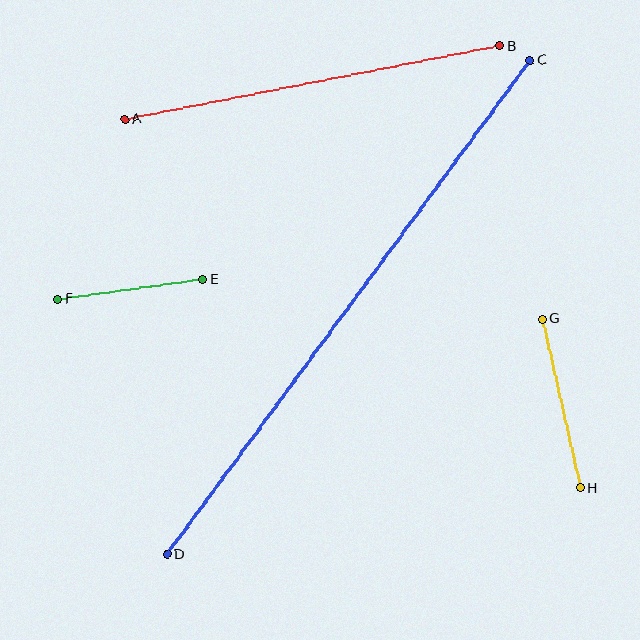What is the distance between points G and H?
The distance is approximately 173 pixels.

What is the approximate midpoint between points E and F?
The midpoint is at approximately (130, 289) pixels.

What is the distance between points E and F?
The distance is approximately 146 pixels.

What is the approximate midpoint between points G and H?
The midpoint is at approximately (561, 404) pixels.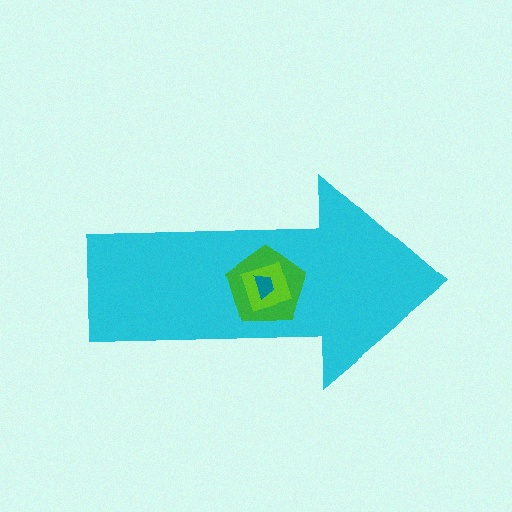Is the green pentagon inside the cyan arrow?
Yes.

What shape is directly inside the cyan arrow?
The green pentagon.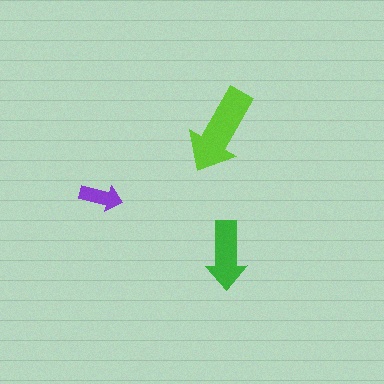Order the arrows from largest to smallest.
the lime one, the green one, the purple one.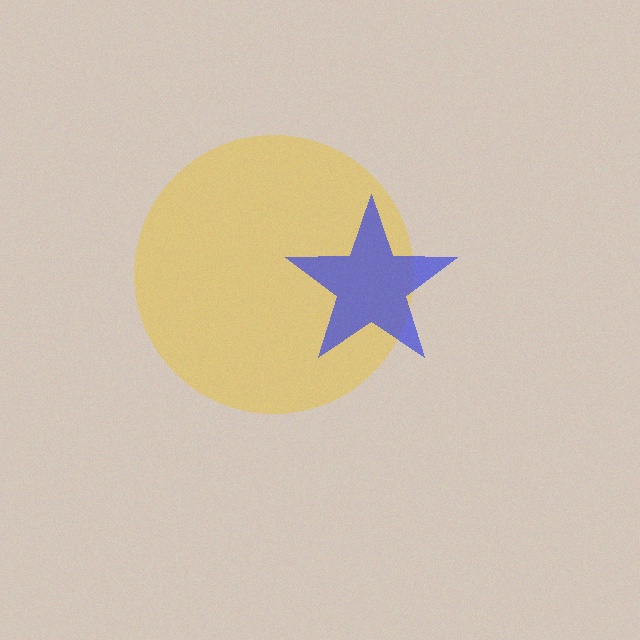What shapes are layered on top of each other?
The layered shapes are: a yellow circle, a blue star.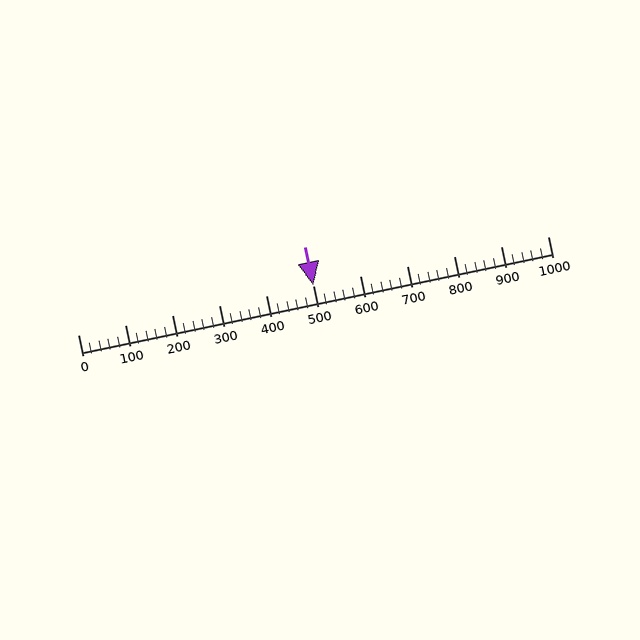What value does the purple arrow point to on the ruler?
The purple arrow points to approximately 500.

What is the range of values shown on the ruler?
The ruler shows values from 0 to 1000.